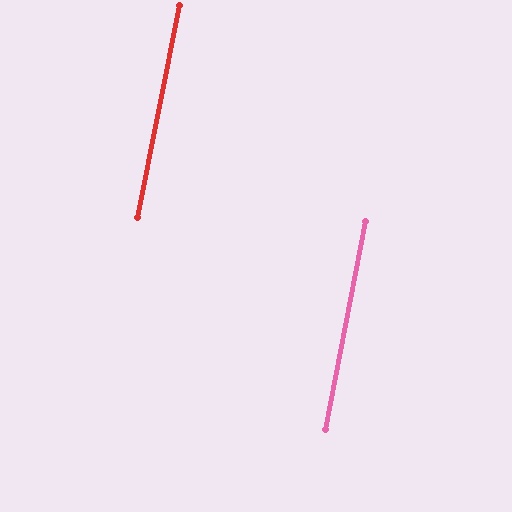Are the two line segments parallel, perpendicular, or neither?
Parallel — their directions differ by only 0.4°.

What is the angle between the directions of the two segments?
Approximately 0 degrees.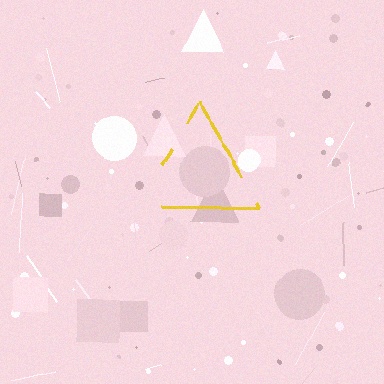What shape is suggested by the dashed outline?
The dashed outline suggests a triangle.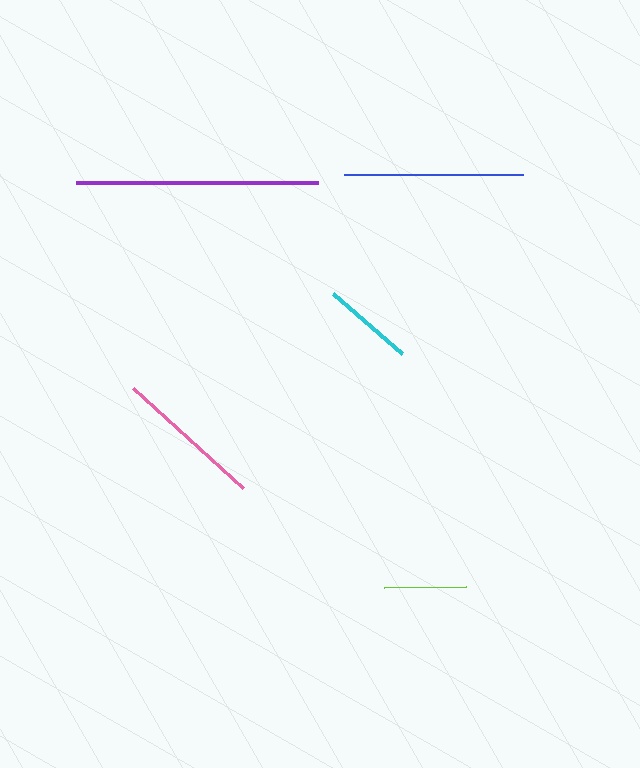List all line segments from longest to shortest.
From longest to shortest: purple, blue, pink, cyan, lime.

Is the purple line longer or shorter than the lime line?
The purple line is longer than the lime line.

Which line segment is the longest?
The purple line is the longest at approximately 241 pixels.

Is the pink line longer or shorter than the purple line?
The purple line is longer than the pink line.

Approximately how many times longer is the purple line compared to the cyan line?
The purple line is approximately 2.6 times the length of the cyan line.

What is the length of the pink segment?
The pink segment is approximately 148 pixels long.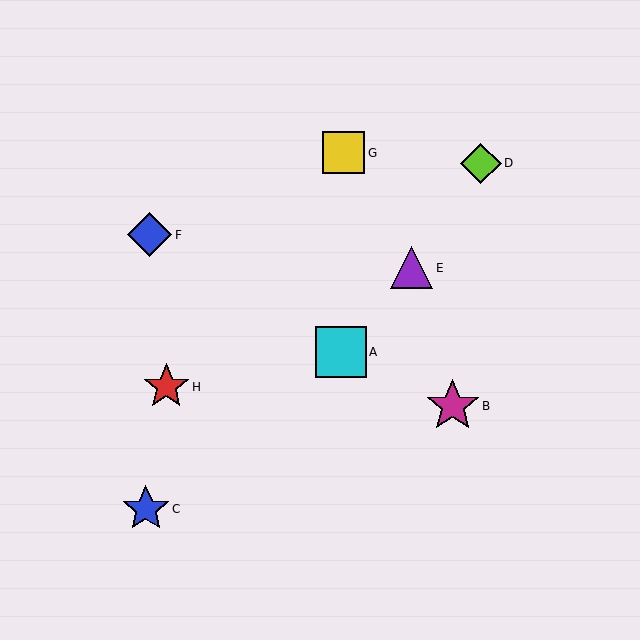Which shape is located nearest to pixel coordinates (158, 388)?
The red star (labeled H) at (166, 387) is nearest to that location.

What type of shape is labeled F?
Shape F is a blue diamond.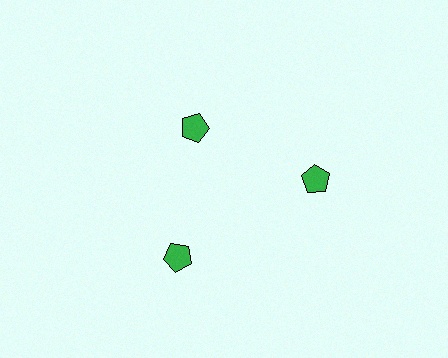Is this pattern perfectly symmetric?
No. The 3 green pentagons are arranged in a ring, but one element near the 11 o'clock position is pulled inward toward the center, breaking the 3-fold rotational symmetry.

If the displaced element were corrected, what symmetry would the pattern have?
It would have 3-fold rotational symmetry — the pattern would map onto itself every 120 degrees.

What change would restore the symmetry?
The symmetry would be restored by moving it outward, back onto the ring so that all 3 pentagons sit at equal angles and equal distance from the center.